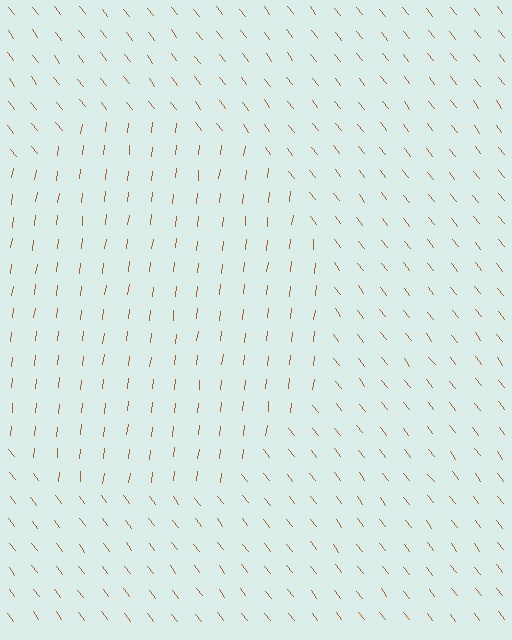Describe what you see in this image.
The image is filled with small brown line segments. A circle region in the image has lines oriented differently from the surrounding lines, creating a visible texture boundary.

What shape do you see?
I see a circle.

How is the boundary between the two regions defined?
The boundary is defined purely by a change in line orientation (approximately 45 degrees difference). All lines are the same color and thickness.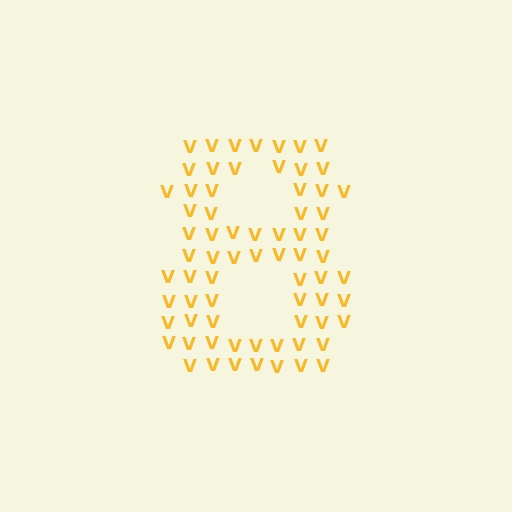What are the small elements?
The small elements are letter V's.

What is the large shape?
The large shape is the digit 8.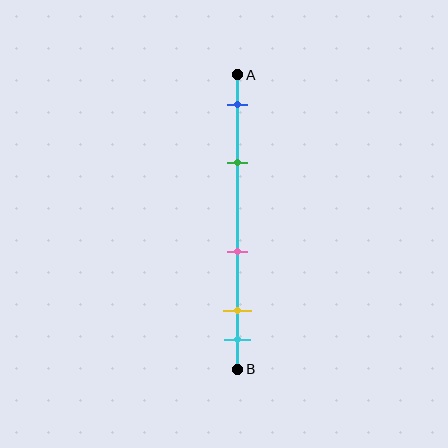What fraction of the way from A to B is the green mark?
The green mark is approximately 30% (0.3) of the way from A to B.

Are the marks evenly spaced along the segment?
No, the marks are not evenly spaced.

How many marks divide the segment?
There are 5 marks dividing the segment.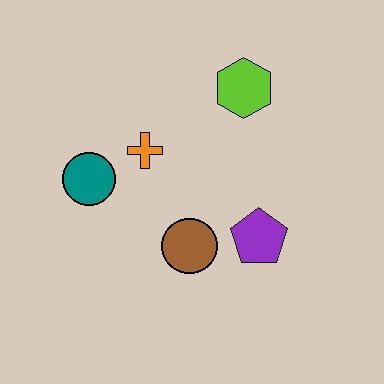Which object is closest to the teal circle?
The orange cross is closest to the teal circle.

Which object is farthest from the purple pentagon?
The teal circle is farthest from the purple pentagon.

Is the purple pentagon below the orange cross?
Yes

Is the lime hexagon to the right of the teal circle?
Yes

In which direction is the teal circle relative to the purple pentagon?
The teal circle is to the left of the purple pentagon.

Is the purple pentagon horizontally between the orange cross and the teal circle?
No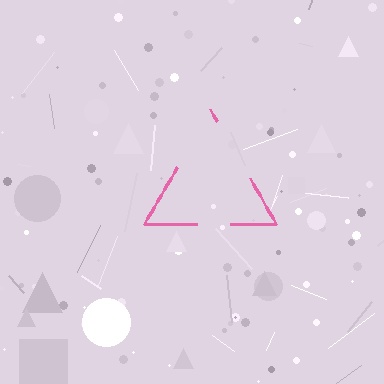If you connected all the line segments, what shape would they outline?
They would outline a triangle.